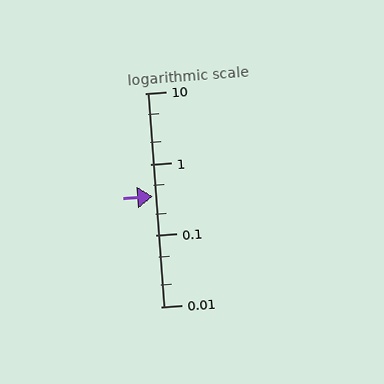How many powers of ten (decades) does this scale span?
The scale spans 3 decades, from 0.01 to 10.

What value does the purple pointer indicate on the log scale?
The pointer indicates approximately 0.35.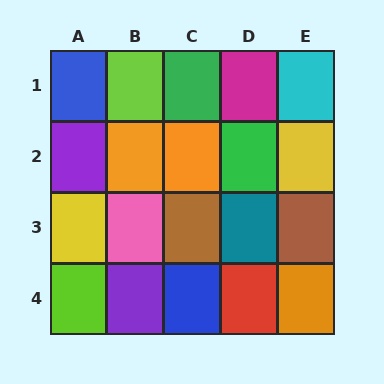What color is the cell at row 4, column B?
Purple.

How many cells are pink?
1 cell is pink.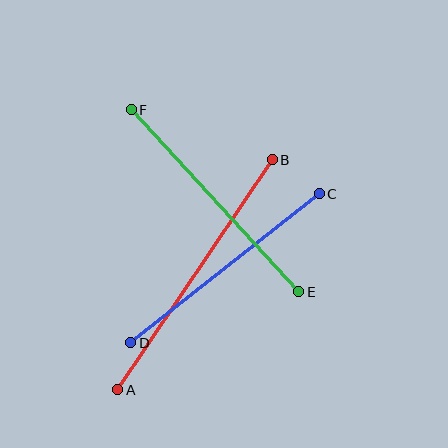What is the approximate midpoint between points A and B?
The midpoint is at approximately (195, 275) pixels.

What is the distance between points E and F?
The distance is approximately 247 pixels.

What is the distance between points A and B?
The distance is approximately 277 pixels.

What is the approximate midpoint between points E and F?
The midpoint is at approximately (215, 201) pixels.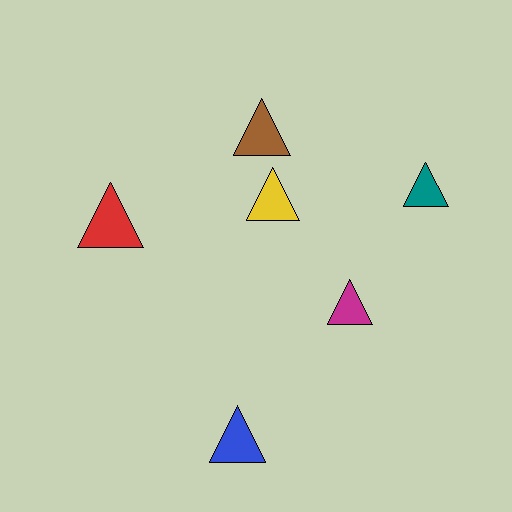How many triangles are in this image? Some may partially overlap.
There are 6 triangles.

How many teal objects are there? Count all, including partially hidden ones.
There is 1 teal object.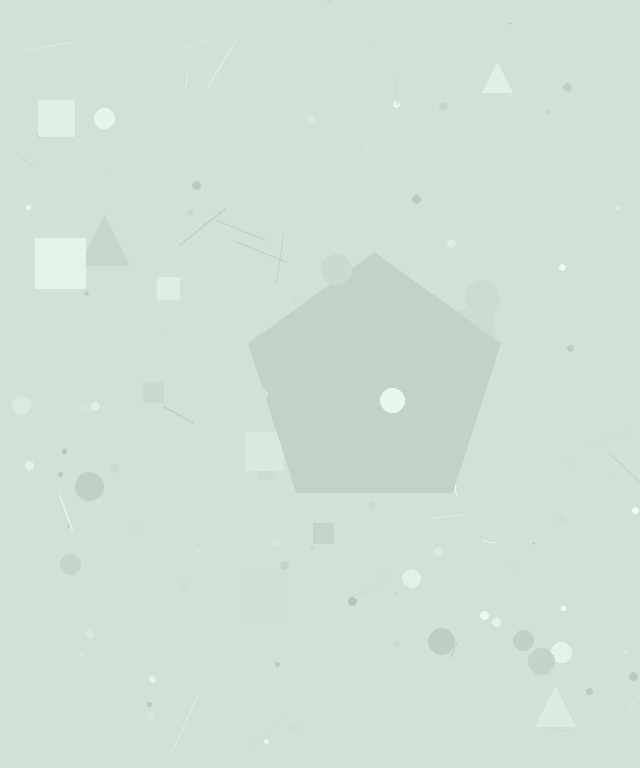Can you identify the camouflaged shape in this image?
The camouflaged shape is a pentagon.